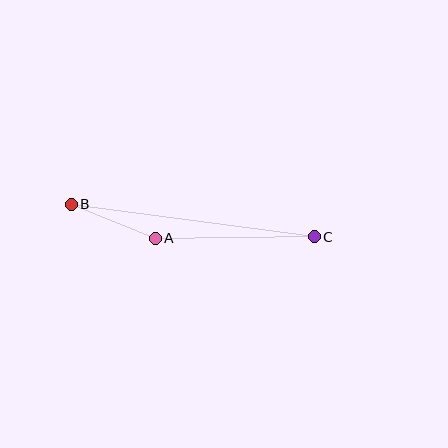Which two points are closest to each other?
Points A and B are closest to each other.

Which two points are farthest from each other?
Points B and C are farthest from each other.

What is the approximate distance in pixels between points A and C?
The distance between A and C is approximately 159 pixels.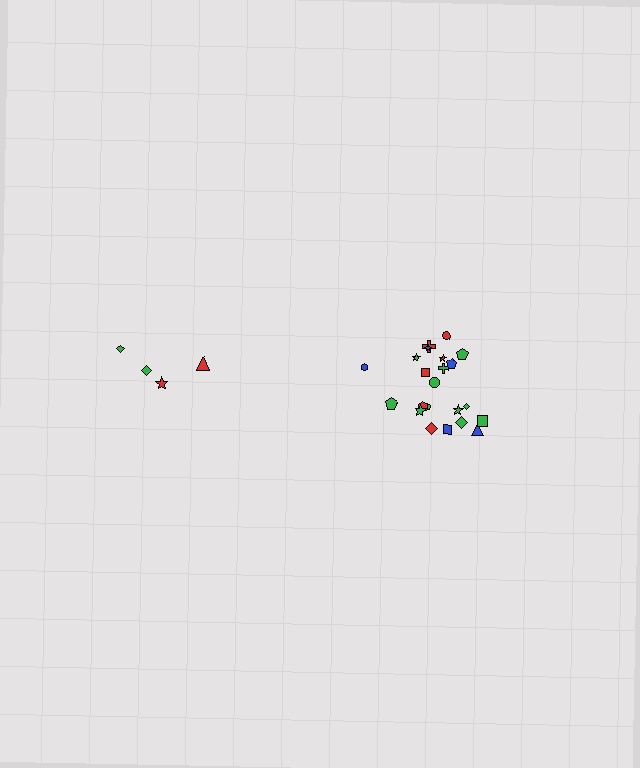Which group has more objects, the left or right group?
The right group.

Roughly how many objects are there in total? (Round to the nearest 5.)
Roughly 25 objects in total.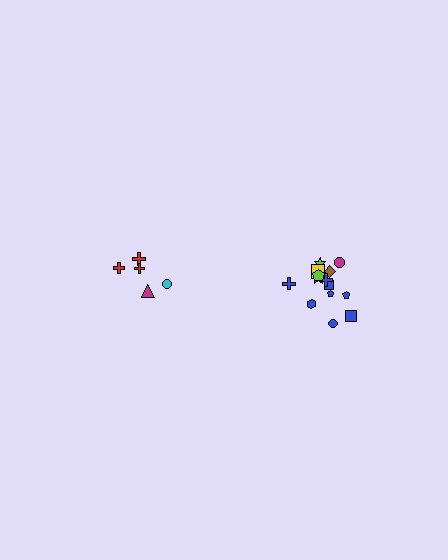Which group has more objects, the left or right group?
The right group.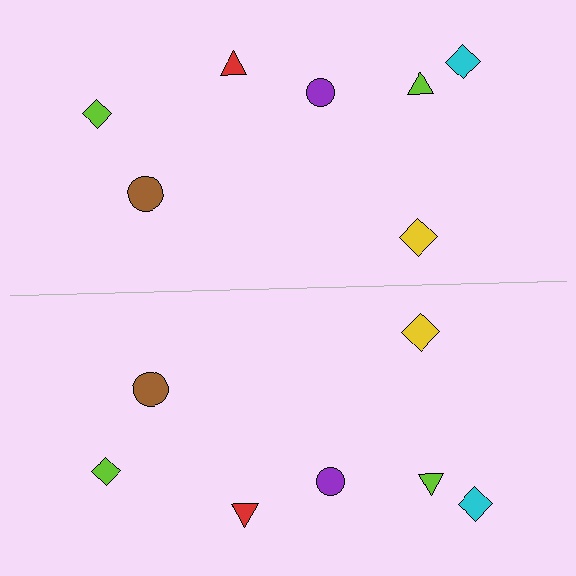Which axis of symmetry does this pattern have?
The pattern has a horizontal axis of symmetry running through the center of the image.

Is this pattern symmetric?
Yes, this pattern has bilateral (reflection) symmetry.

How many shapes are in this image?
There are 14 shapes in this image.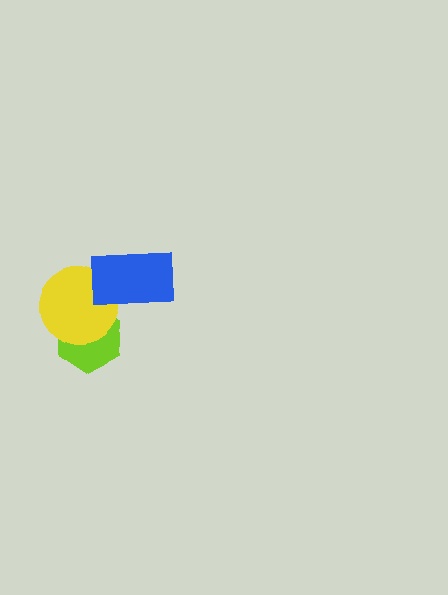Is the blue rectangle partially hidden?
No, no other shape covers it.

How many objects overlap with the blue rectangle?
1 object overlaps with the blue rectangle.